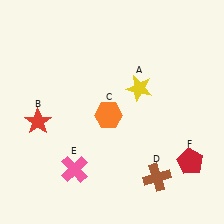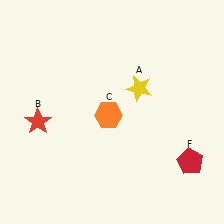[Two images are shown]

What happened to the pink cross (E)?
The pink cross (E) was removed in Image 2. It was in the bottom-left area of Image 1.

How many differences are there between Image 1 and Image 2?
There are 2 differences between the two images.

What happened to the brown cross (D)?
The brown cross (D) was removed in Image 2. It was in the bottom-right area of Image 1.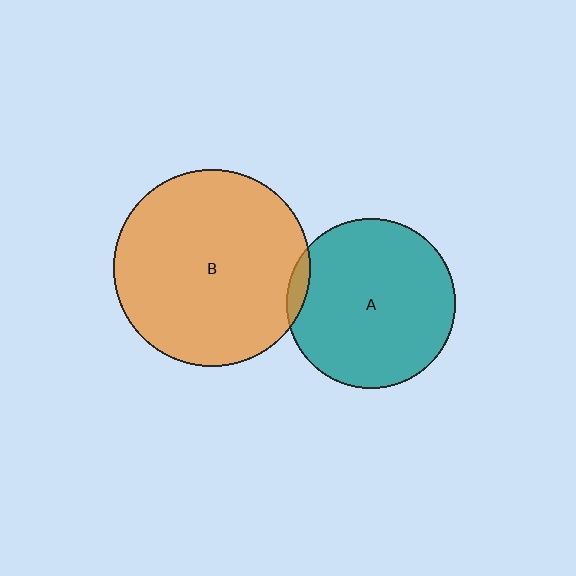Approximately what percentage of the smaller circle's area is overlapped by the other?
Approximately 5%.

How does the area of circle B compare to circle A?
Approximately 1.3 times.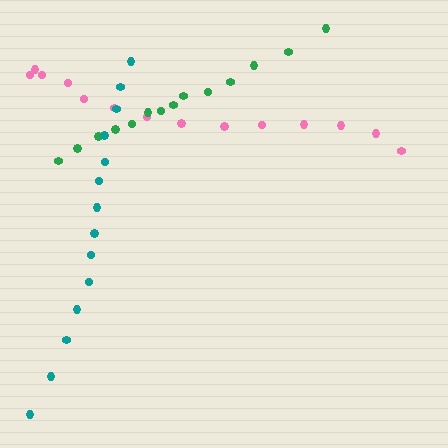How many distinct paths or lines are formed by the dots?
There are 3 distinct paths.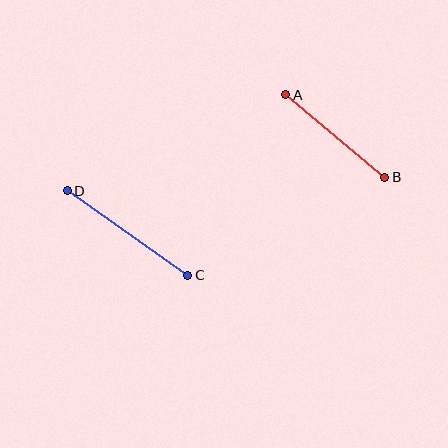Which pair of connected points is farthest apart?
Points C and D are farthest apart.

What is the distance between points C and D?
The distance is approximately 147 pixels.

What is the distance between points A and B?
The distance is approximately 129 pixels.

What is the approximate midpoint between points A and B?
The midpoint is at approximately (335, 136) pixels.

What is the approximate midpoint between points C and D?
The midpoint is at approximately (128, 233) pixels.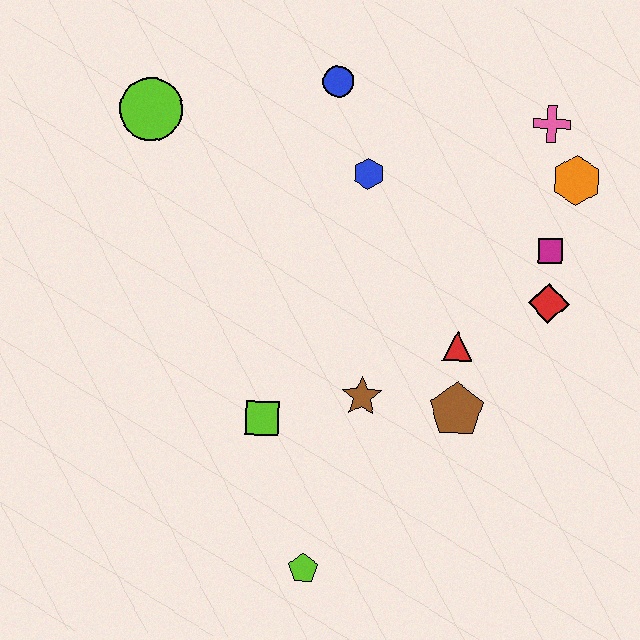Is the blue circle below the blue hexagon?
No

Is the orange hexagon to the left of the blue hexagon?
No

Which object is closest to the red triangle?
The brown pentagon is closest to the red triangle.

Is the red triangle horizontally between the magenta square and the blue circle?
Yes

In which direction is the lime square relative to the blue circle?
The lime square is below the blue circle.